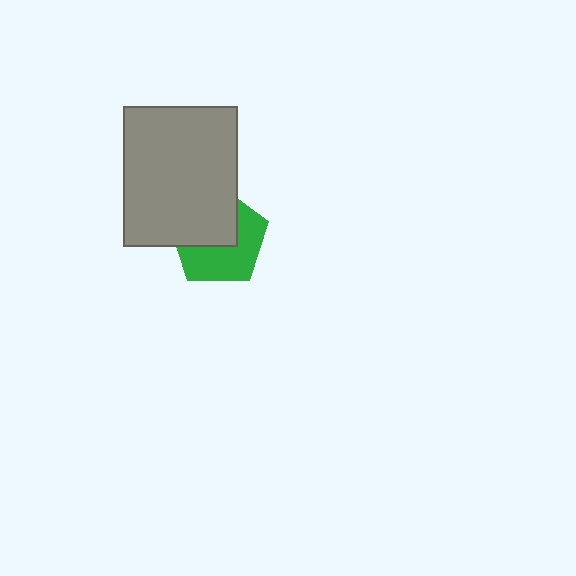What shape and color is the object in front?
The object in front is a gray rectangle.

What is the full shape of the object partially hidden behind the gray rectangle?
The partially hidden object is a green pentagon.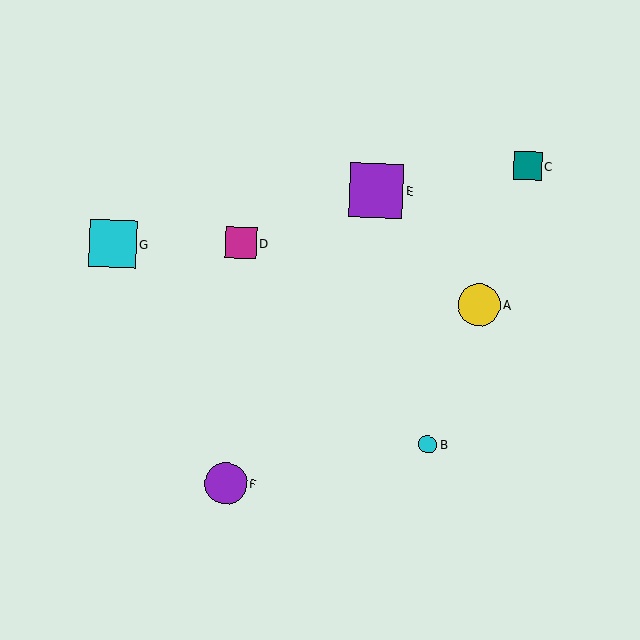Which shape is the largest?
The purple square (labeled E) is the largest.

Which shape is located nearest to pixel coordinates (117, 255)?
The cyan square (labeled G) at (113, 244) is nearest to that location.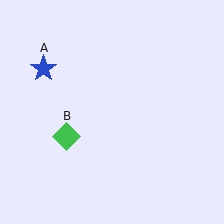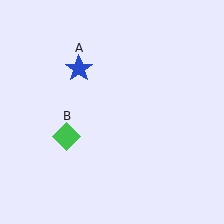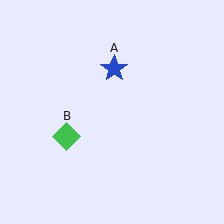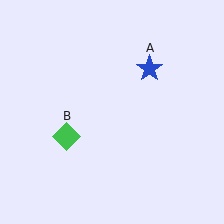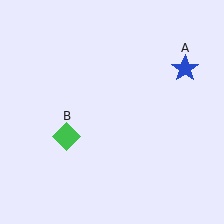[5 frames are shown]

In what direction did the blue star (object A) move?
The blue star (object A) moved right.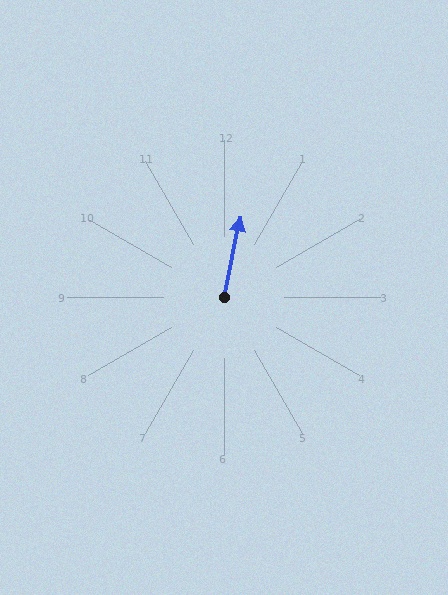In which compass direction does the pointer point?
North.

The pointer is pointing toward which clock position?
Roughly 12 o'clock.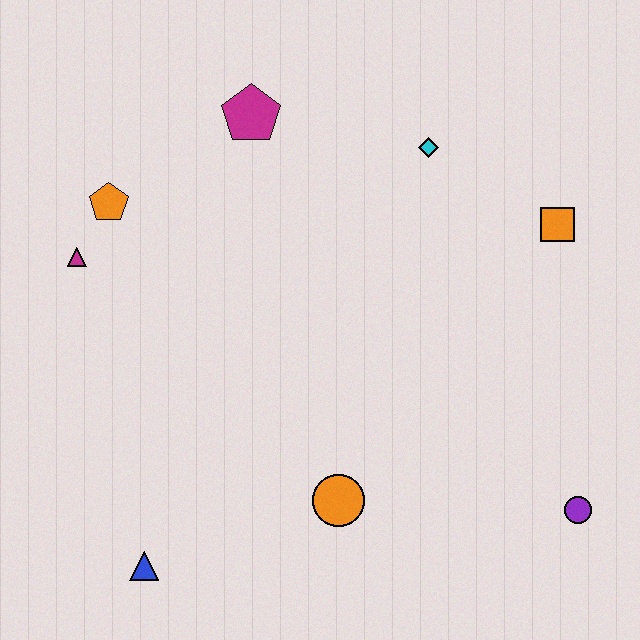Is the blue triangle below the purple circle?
Yes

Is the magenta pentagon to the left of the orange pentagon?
No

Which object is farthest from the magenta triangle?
The purple circle is farthest from the magenta triangle.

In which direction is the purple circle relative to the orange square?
The purple circle is below the orange square.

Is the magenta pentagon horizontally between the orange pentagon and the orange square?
Yes